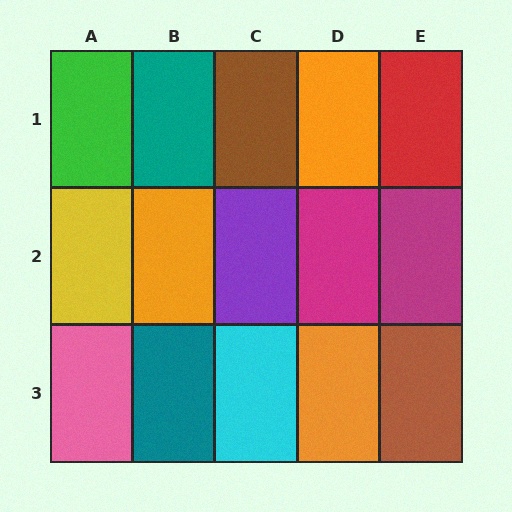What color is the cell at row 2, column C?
Purple.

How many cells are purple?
1 cell is purple.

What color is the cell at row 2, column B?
Orange.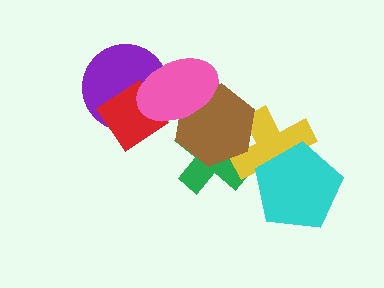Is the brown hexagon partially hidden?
Yes, it is partially covered by another shape.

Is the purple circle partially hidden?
Yes, it is partially covered by another shape.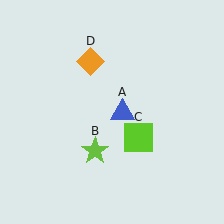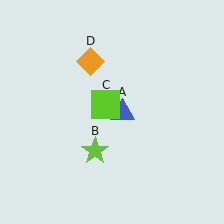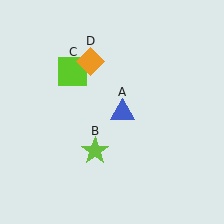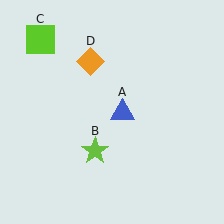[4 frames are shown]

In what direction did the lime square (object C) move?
The lime square (object C) moved up and to the left.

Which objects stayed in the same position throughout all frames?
Blue triangle (object A) and lime star (object B) and orange diamond (object D) remained stationary.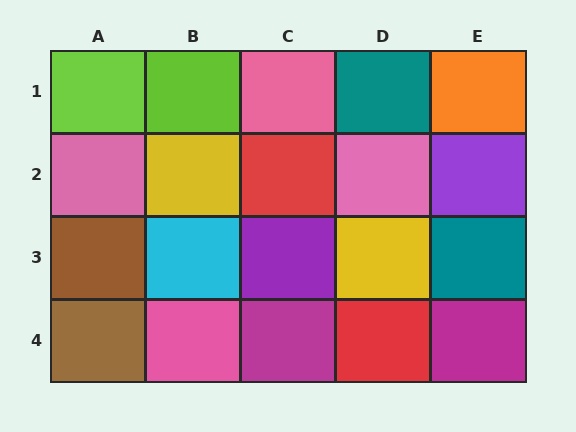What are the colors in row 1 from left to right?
Lime, lime, pink, teal, orange.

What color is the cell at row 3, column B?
Cyan.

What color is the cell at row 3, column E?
Teal.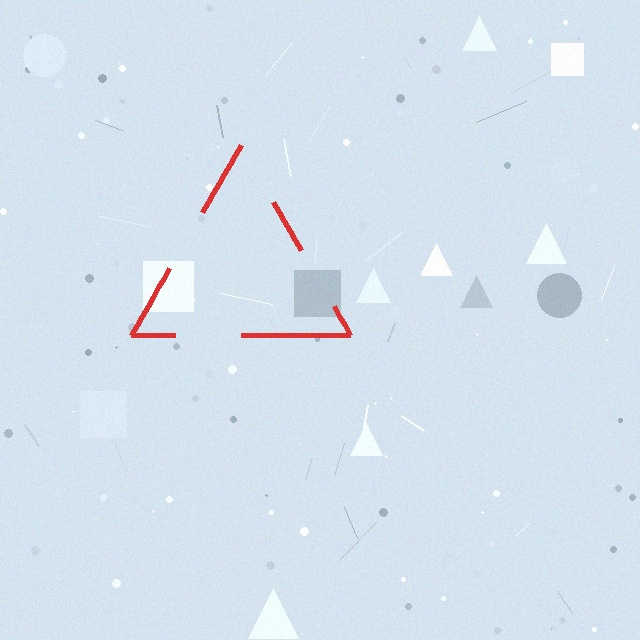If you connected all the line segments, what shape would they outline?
They would outline a triangle.